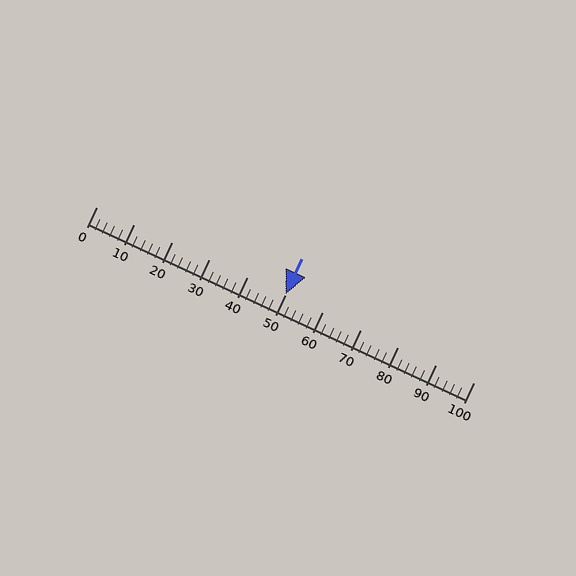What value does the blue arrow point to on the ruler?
The blue arrow points to approximately 50.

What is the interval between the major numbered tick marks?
The major tick marks are spaced 10 units apart.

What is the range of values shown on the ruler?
The ruler shows values from 0 to 100.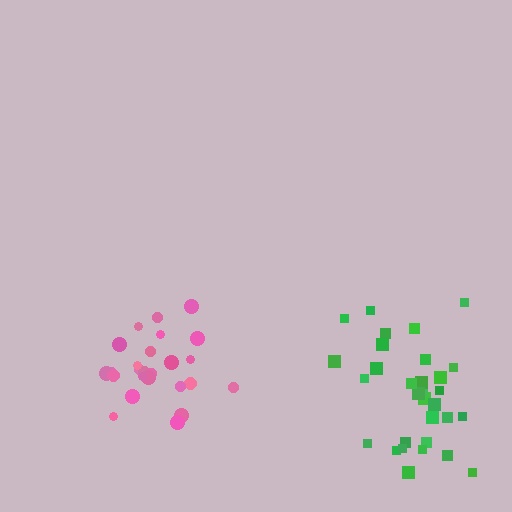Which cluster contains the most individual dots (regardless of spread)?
Green (34).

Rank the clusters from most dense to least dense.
pink, green.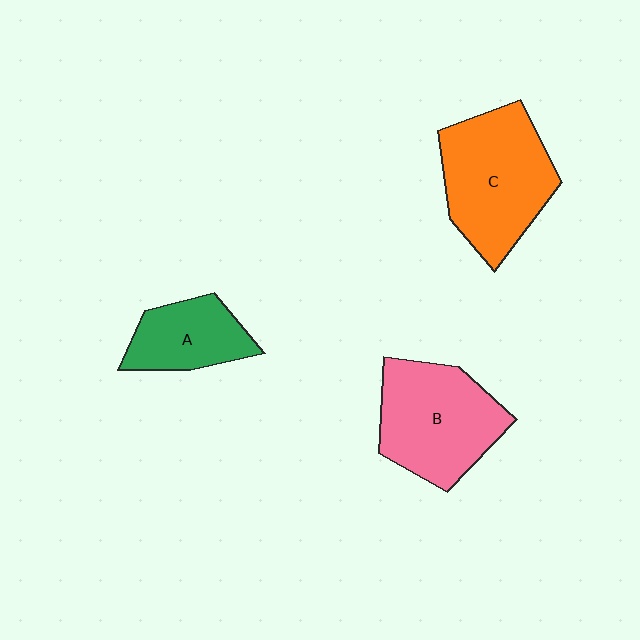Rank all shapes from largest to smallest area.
From largest to smallest: C (orange), B (pink), A (green).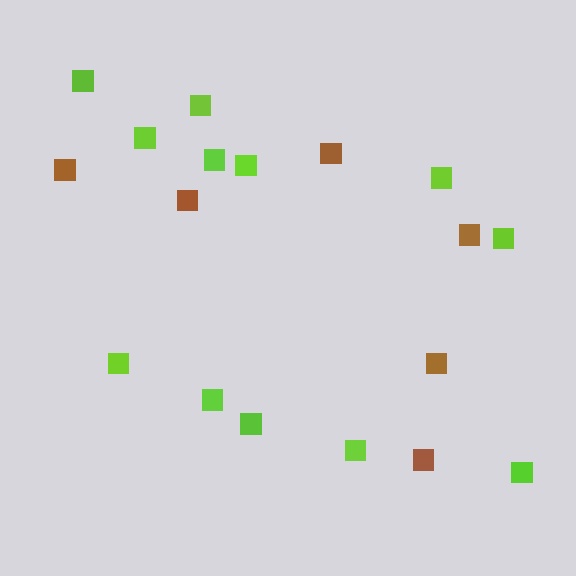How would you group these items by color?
There are 2 groups: one group of lime squares (12) and one group of brown squares (6).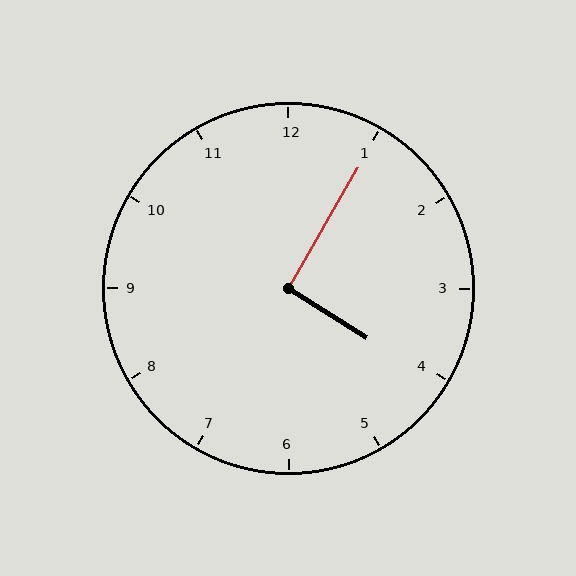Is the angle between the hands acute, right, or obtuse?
It is right.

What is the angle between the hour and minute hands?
Approximately 92 degrees.